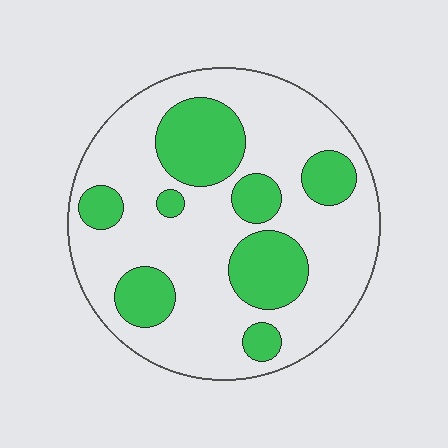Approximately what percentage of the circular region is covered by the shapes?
Approximately 30%.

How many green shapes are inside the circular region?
8.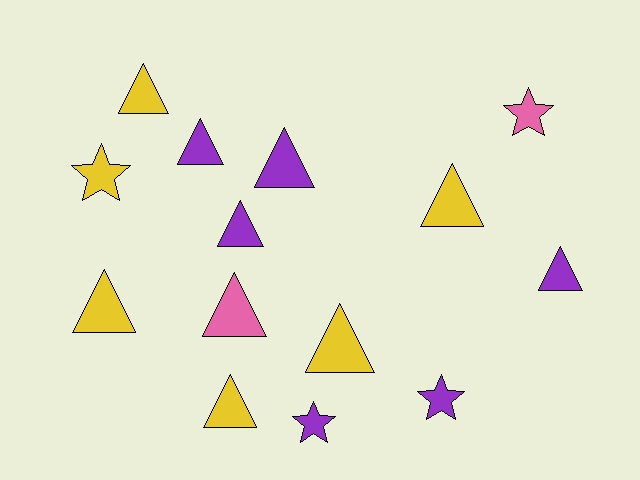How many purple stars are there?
There are 2 purple stars.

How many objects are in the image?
There are 14 objects.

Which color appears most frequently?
Purple, with 6 objects.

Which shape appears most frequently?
Triangle, with 10 objects.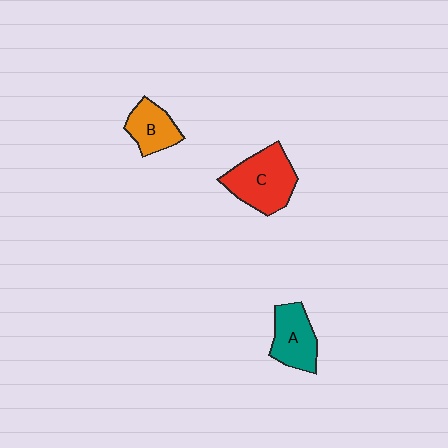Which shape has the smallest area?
Shape B (orange).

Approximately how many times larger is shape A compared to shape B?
Approximately 1.2 times.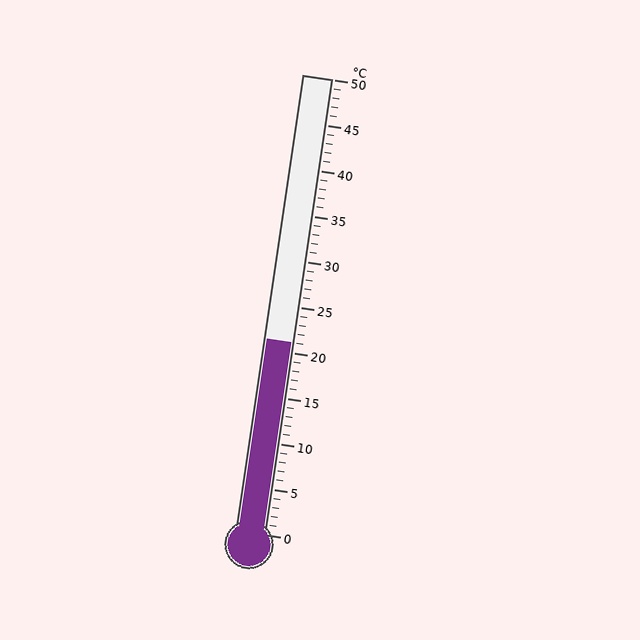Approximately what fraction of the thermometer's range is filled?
The thermometer is filled to approximately 40% of its range.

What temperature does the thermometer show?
The thermometer shows approximately 21°C.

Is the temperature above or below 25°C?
The temperature is below 25°C.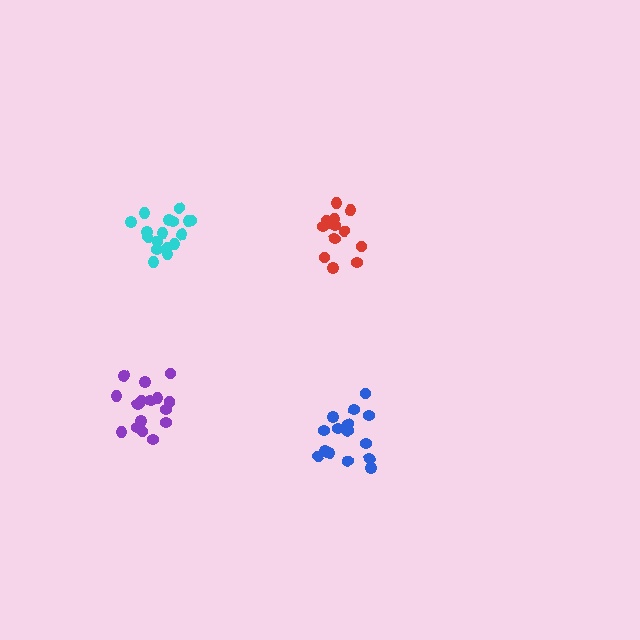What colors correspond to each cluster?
The clusters are colored: cyan, blue, purple, red.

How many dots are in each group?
Group 1: 18 dots, Group 2: 15 dots, Group 3: 16 dots, Group 4: 13 dots (62 total).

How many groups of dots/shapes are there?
There are 4 groups.